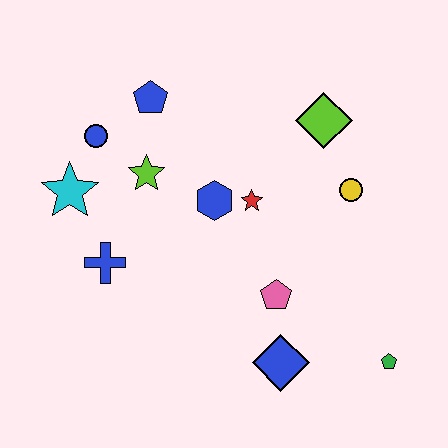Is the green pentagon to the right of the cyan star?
Yes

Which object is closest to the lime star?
The blue circle is closest to the lime star.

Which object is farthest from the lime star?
The green pentagon is farthest from the lime star.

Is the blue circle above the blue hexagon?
Yes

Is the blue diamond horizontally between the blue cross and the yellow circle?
Yes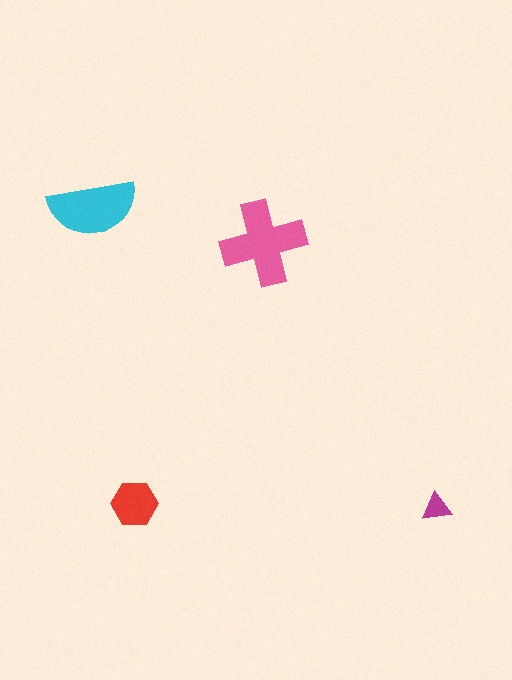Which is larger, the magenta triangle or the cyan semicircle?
The cyan semicircle.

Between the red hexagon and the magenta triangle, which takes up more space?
The red hexagon.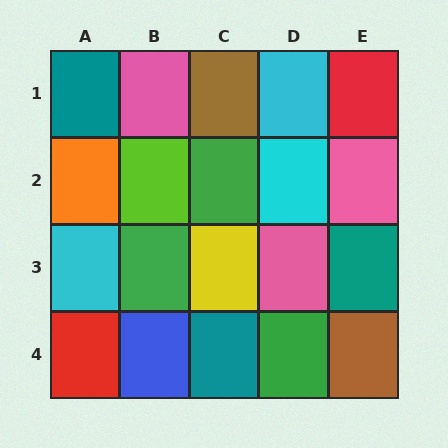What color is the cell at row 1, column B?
Pink.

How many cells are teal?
3 cells are teal.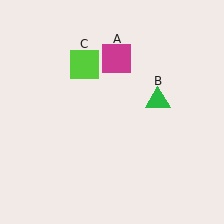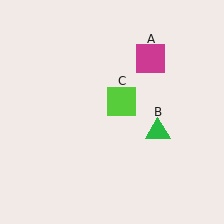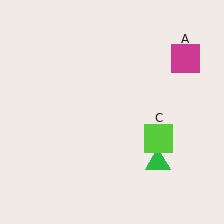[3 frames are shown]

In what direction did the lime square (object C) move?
The lime square (object C) moved down and to the right.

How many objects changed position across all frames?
3 objects changed position: magenta square (object A), green triangle (object B), lime square (object C).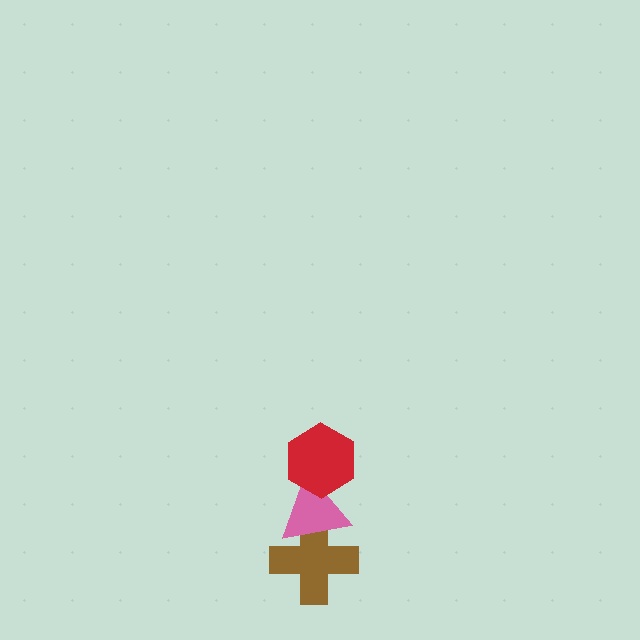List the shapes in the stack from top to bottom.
From top to bottom: the red hexagon, the pink triangle, the brown cross.